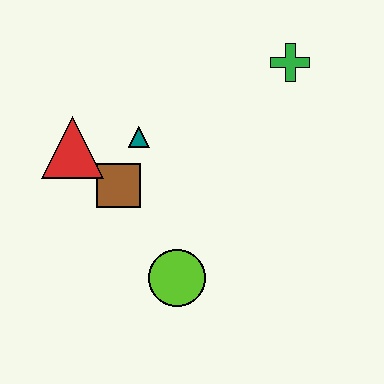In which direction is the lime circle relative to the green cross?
The lime circle is below the green cross.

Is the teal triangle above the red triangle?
Yes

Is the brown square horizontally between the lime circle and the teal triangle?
No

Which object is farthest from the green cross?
The lime circle is farthest from the green cross.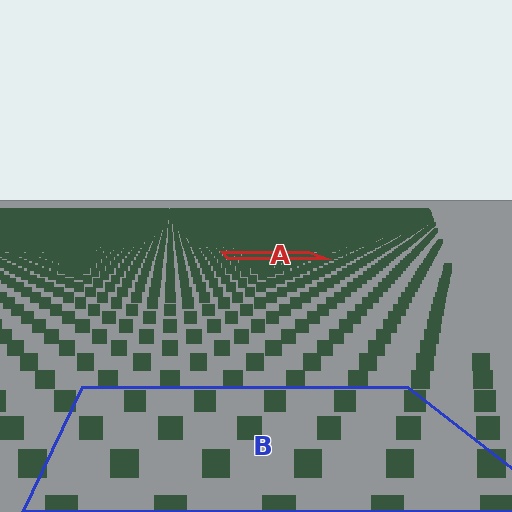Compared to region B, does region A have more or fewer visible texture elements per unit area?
Region A has more texture elements per unit area — they are packed more densely because it is farther away.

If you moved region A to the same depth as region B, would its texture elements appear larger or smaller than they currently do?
They would appear larger. At a closer depth, the same texture elements are projected at a bigger on-screen size.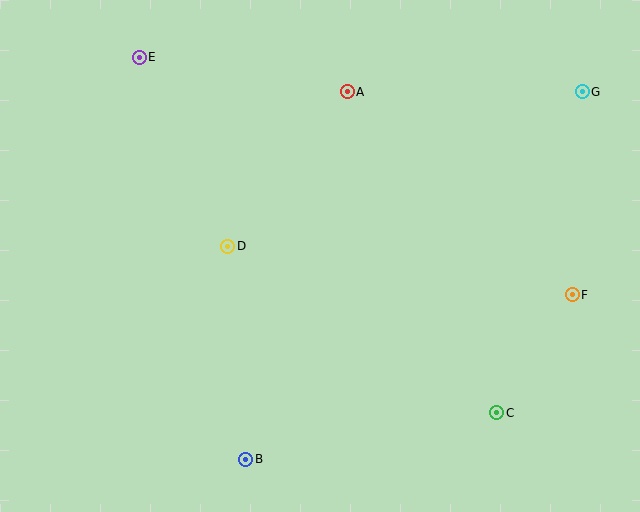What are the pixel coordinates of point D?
Point D is at (228, 246).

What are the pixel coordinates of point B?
Point B is at (246, 459).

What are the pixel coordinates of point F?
Point F is at (572, 295).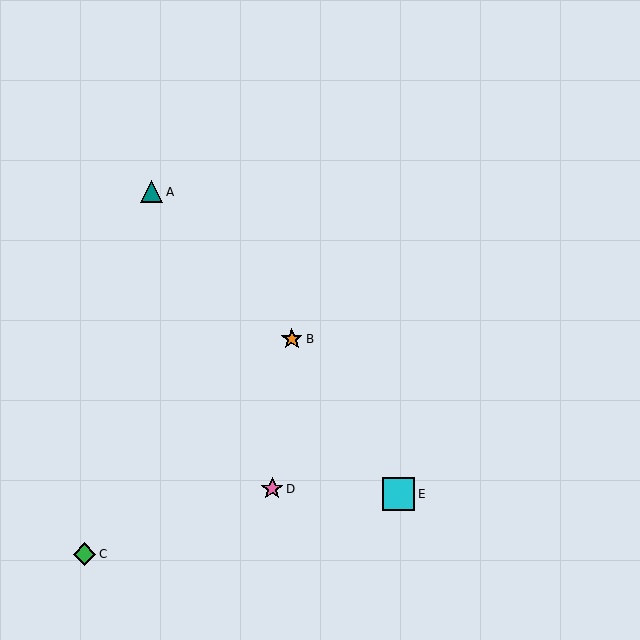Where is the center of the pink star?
The center of the pink star is at (272, 489).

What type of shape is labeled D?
Shape D is a pink star.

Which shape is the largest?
The cyan square (labeled E) is the largest.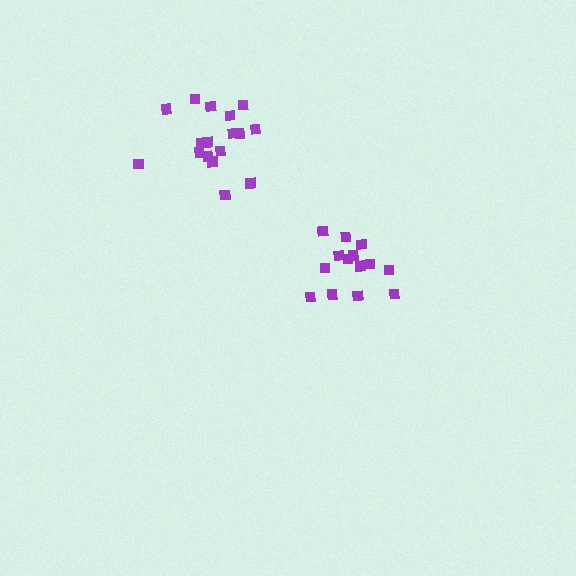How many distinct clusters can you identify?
There are 2 distinct clusters.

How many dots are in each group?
Group 1: 17 dots, Group 2: 14 dots (31 total).